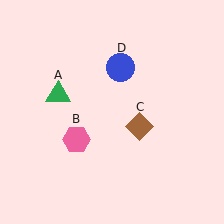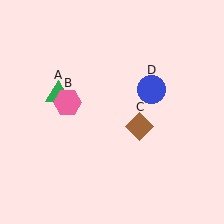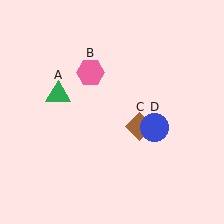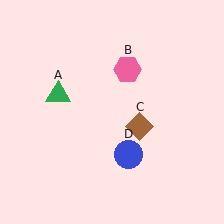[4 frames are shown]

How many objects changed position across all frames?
2 objects changed position: pink hexagon (object B), blue circle (object D).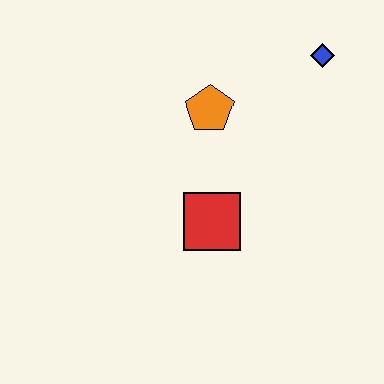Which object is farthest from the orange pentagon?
The blue diamond is farthest from the orange pentagon.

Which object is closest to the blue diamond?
The orange pentagon is closest to the blue diamond.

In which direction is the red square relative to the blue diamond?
The red square is below the blue diamond.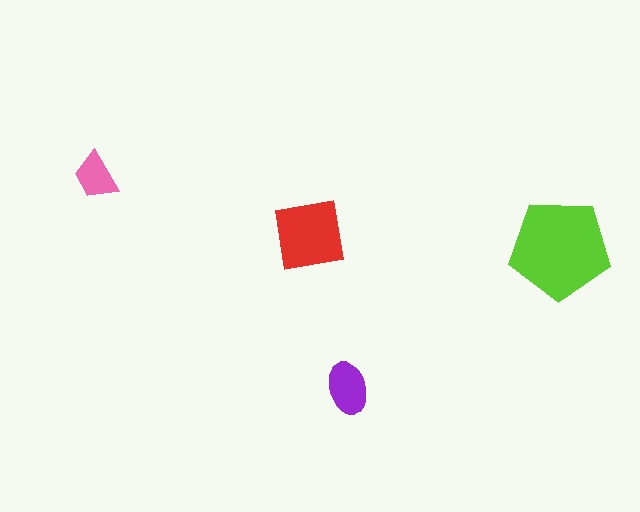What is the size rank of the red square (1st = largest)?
2nd.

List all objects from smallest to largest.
The pink trapezoid, the purple ellipse, the red square, the lime pentagon.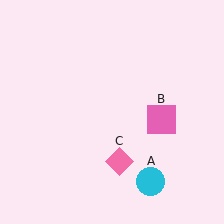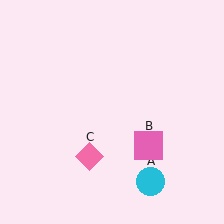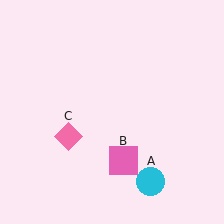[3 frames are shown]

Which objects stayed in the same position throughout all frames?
Cyan circle (object A) remained stationary.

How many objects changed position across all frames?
2 objects changed position: pink square (object B), pink diamond (object C).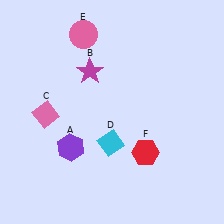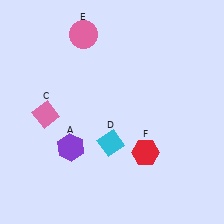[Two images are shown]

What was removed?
The magenta star (B) was removed in Image 2.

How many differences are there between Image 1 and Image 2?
There is 1 difference between the two images.